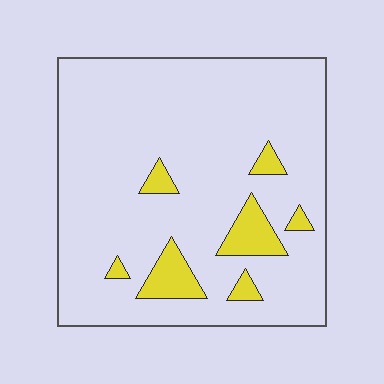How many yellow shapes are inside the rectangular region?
7.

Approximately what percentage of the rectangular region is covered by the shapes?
Approximately 10%.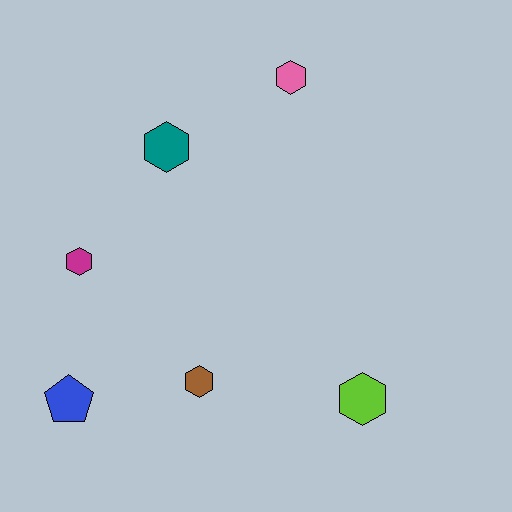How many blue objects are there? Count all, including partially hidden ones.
There is 1 blue object.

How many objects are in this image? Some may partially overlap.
There are 6 objects.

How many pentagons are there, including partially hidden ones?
There is 1 pentagon.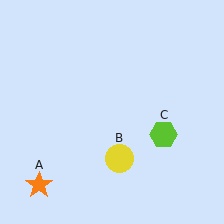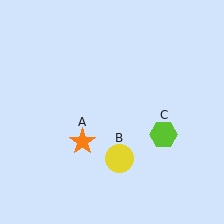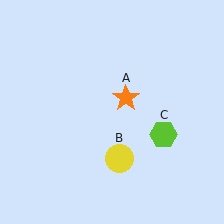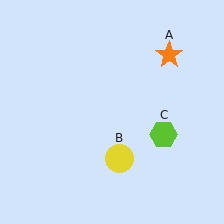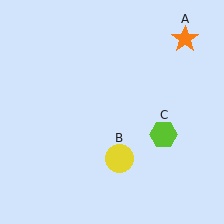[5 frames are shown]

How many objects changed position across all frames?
1 object changed position: orange star (object A).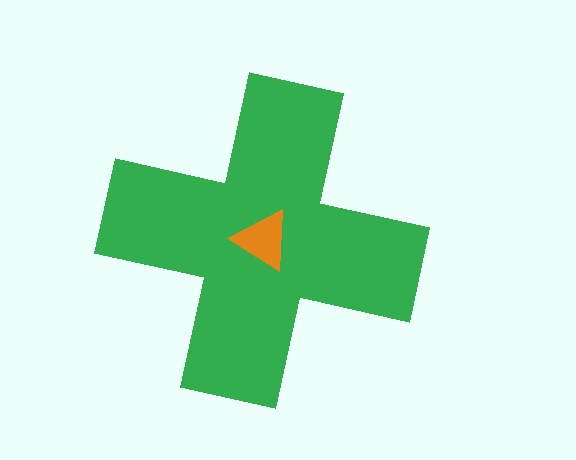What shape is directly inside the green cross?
The orange triangle.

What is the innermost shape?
The orange triangle.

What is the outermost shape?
The green cross.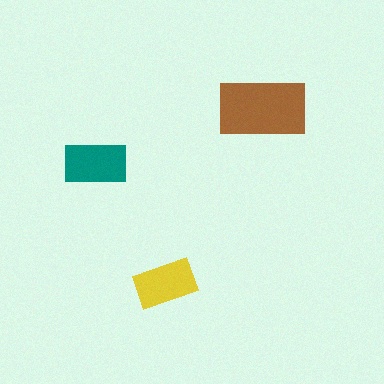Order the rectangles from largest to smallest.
the brown one, the teal one, the yellow one.